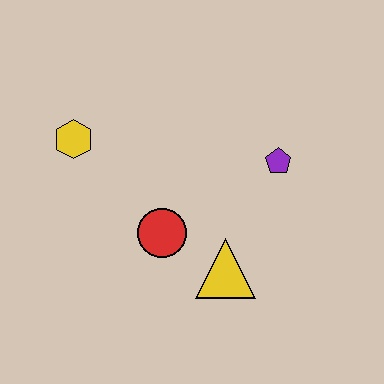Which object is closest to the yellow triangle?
The red circle is closest to the yellow triangle.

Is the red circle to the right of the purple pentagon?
No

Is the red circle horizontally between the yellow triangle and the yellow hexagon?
Yes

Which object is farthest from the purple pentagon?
The yellow hexagon is farthest from the purple pentagon.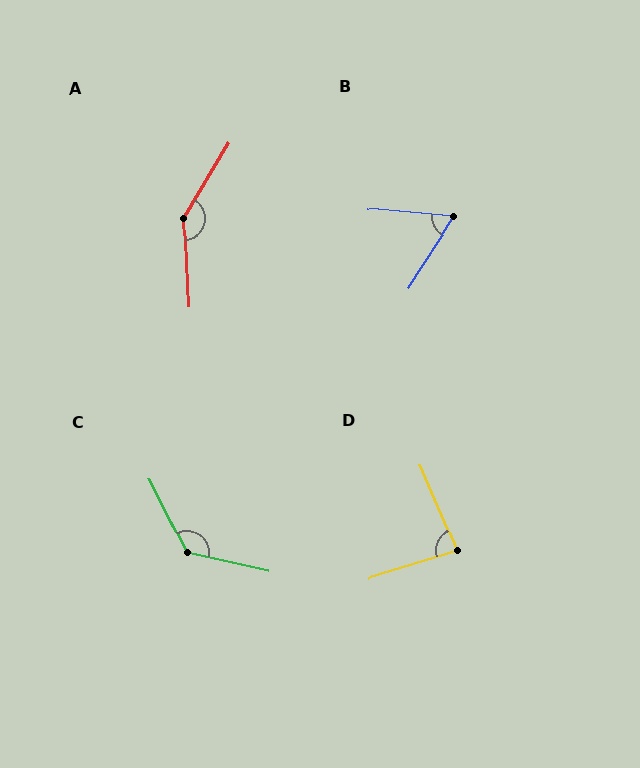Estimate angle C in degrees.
Approximately 129 degrees.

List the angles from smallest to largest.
B (62°), D (84°), C (129°), A (146°).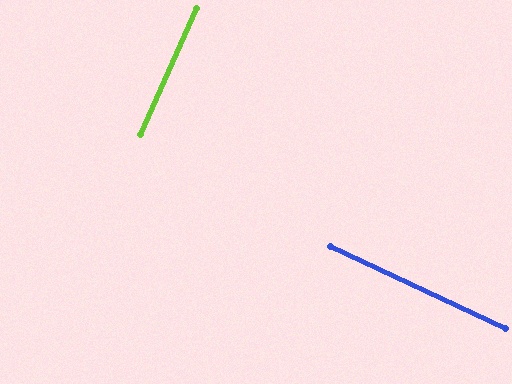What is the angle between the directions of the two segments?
Approximately 89 degrees.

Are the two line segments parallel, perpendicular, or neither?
Perpendicular — they meet at approximately 89°.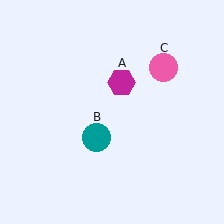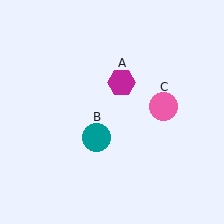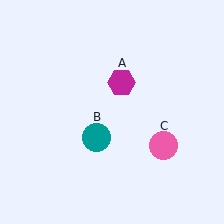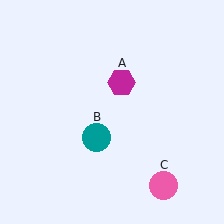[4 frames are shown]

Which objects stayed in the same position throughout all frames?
Magenta hexagon (object A) and teal circle (object B) remained stationary.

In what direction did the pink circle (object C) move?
The pink circle (object C) moved down.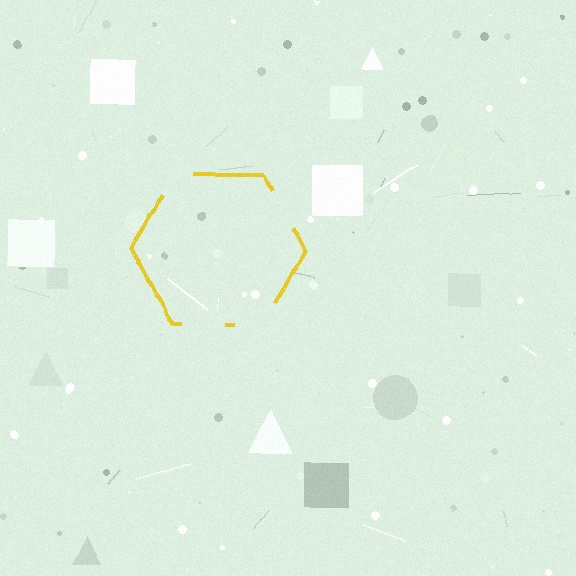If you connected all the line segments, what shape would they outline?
They would outline a hexagon.